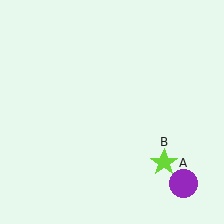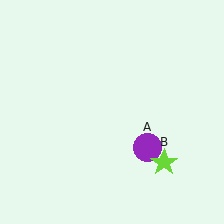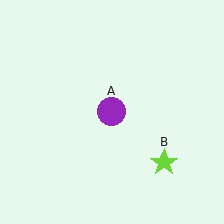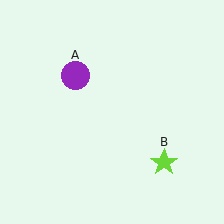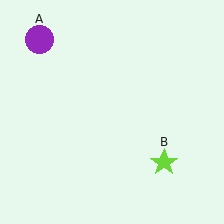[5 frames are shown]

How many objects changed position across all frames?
1 object changed position: purple circle (object A).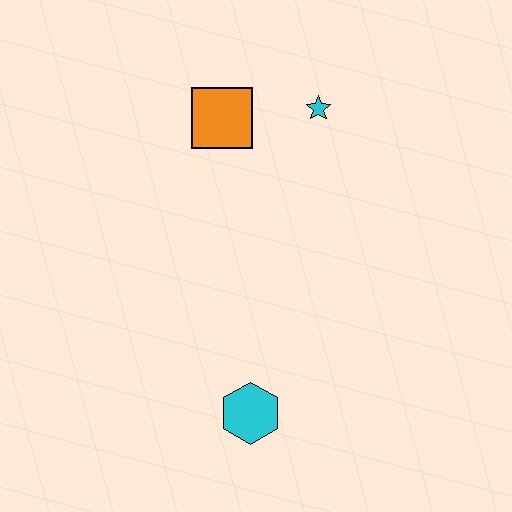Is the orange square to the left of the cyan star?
Yes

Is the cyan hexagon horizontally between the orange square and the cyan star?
Yes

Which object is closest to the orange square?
The cyan star is closest to the orange square.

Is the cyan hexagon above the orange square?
No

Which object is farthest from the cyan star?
The cyan hexagon is farthest from the cyan star.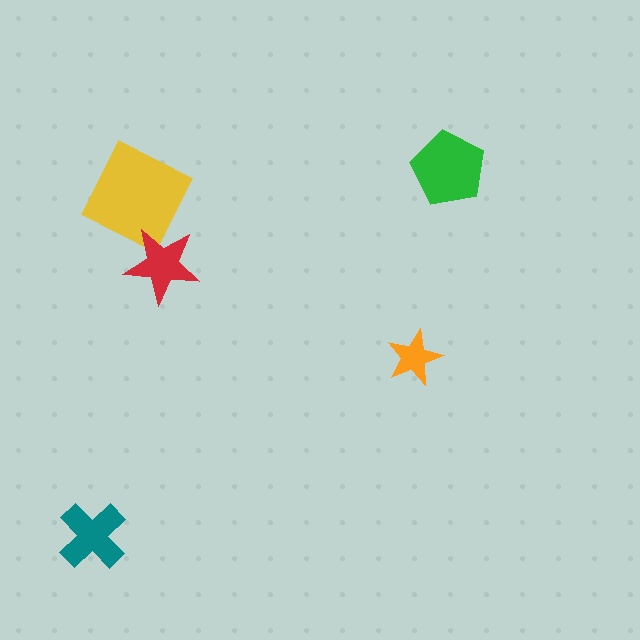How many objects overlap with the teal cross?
0 objects overlap with the teal cross.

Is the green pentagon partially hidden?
No, no other shape covers it.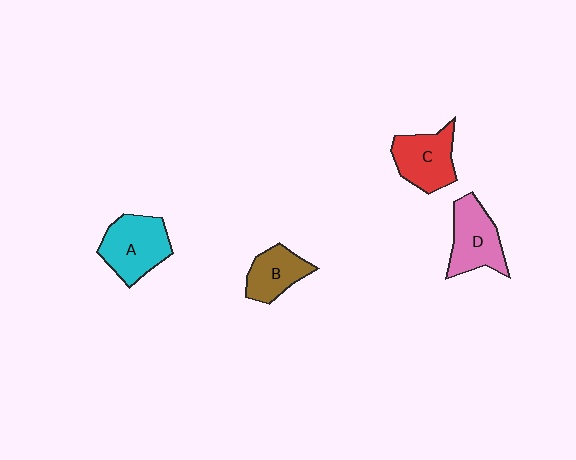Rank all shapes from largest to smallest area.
From largest to smallest: A (cyan), D (pink), C (red), B (brown).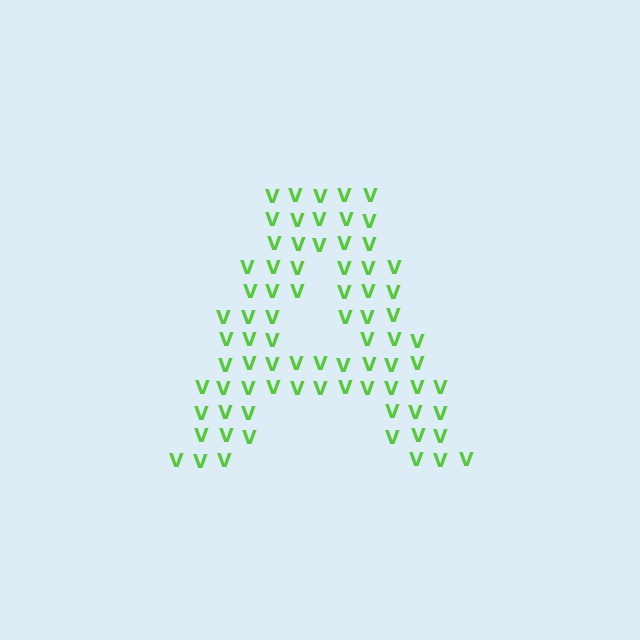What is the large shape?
The large shape is the letter A.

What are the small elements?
The small elements are letter V's.